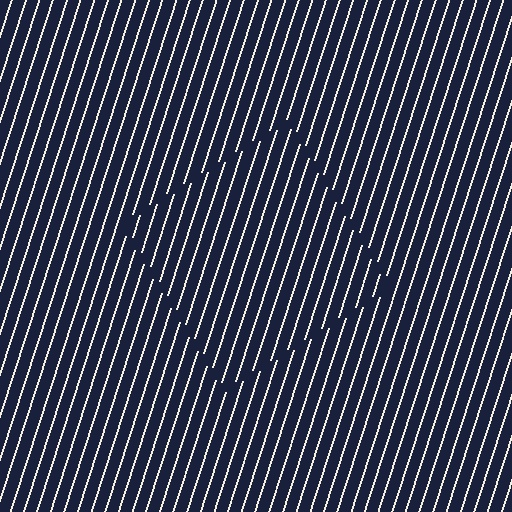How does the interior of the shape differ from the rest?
The interior of the shape contains the same grating, shifted by half a period — the contour is defined by the phase discontinuity where line-ends from the inner and outer gratings abut.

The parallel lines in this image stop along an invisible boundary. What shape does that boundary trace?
An illusory square. The interior of the shape contains the same grating, shifted by half a period — the contour is defined by the phase discontinuity where line-ends from the inner and outer gratings abut.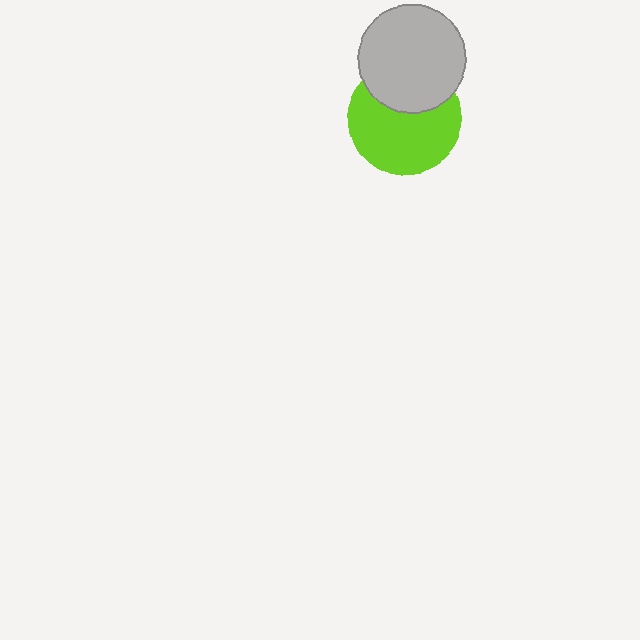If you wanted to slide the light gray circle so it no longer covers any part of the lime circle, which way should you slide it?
Slide it up — that is the most direct way to separate the two shapes.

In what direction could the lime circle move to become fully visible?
The lime circle could move down. That would shift it out from behind the light gray circle entirely.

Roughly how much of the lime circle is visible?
Most of it is visible (roughly 66%).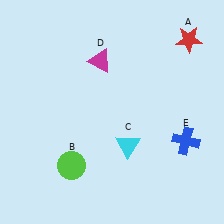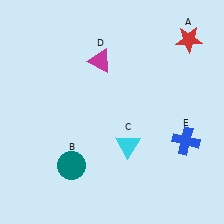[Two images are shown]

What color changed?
The circle (B) changed from lime in Image 1 to teal in Image 2.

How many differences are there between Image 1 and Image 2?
There is 1 difference between the two images.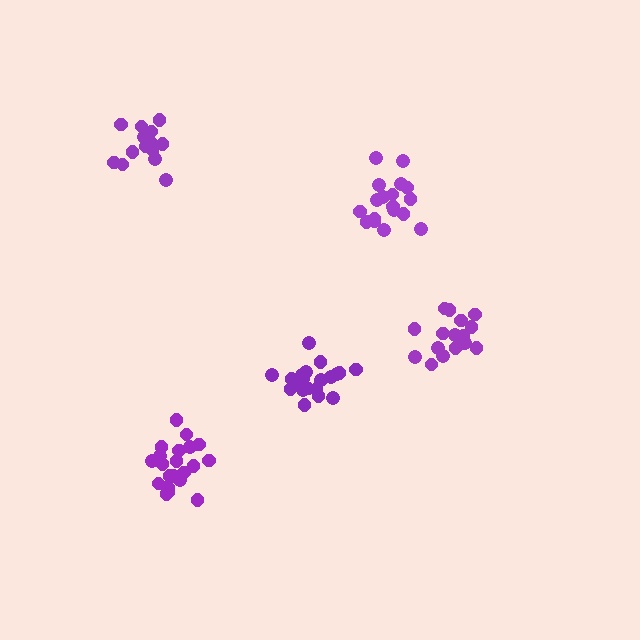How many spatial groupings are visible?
There are 5 spatial groupings.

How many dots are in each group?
Group 1: 15 dots, Group 2: 20 dots, Group 3: 17 dots, Group 4: 18 dots, Group 5: 21 dots (91 total).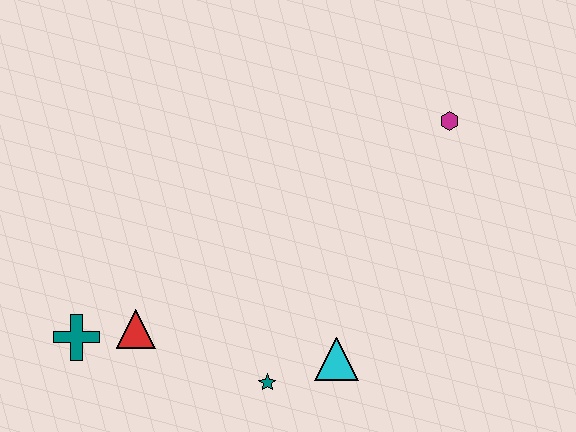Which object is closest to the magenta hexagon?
The cyan triangle is closest to the magenta hexagon.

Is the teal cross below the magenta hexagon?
Yes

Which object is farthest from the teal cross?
The magenta hexagon is farthest from the teal cross.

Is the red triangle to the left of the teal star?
Yes